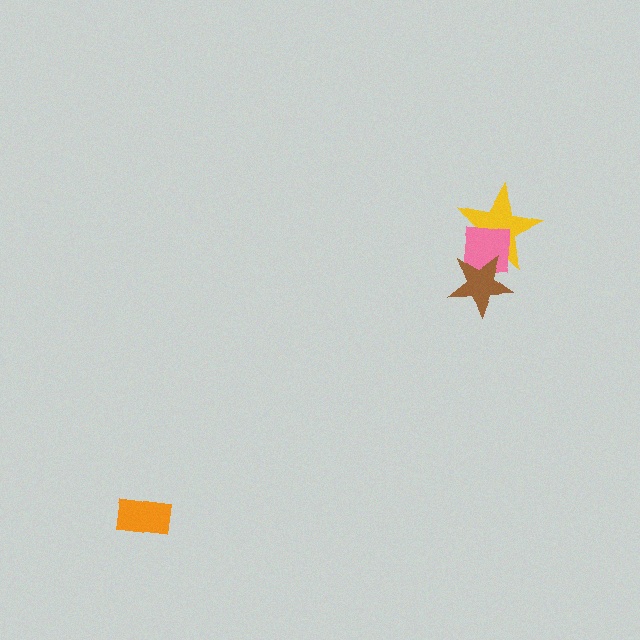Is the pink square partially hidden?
Yes, it is partially covered by another shape.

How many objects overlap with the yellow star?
2 objects overlap with the yellow star.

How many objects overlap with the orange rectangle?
0 objects overlap with the orange rectangle.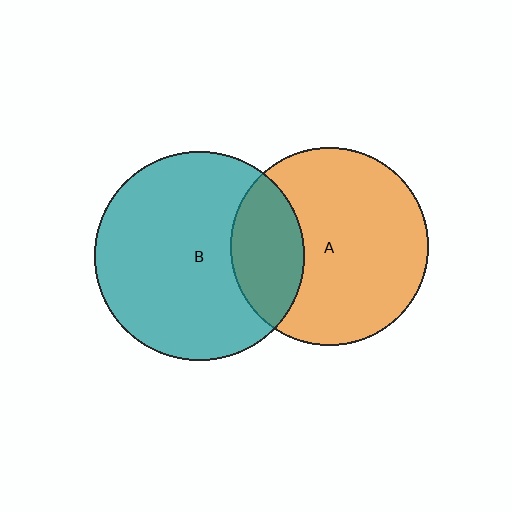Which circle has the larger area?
Circle B (teal).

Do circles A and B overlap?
Yes.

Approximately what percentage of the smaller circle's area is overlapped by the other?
Approximately 25%.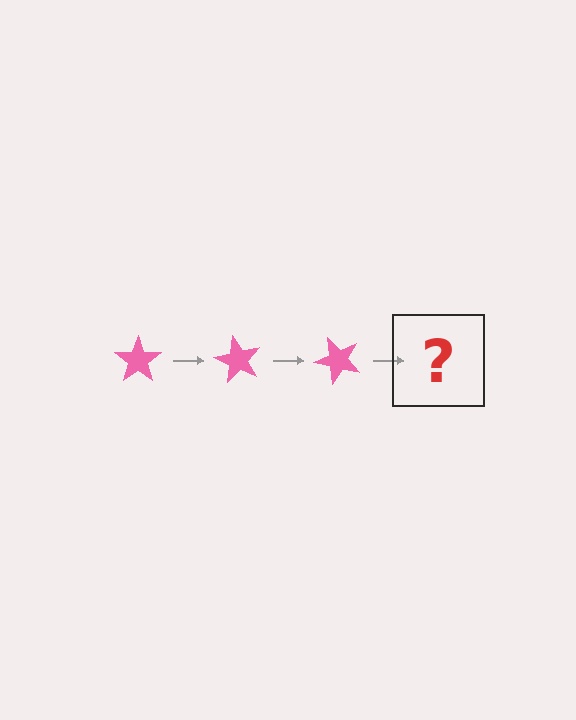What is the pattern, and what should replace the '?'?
The pattern is that the star rotates 60 degrees each step. The '?' should be a pink star rotated 180 degrees.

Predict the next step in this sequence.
The next step is a pink star rotated 180 degrees.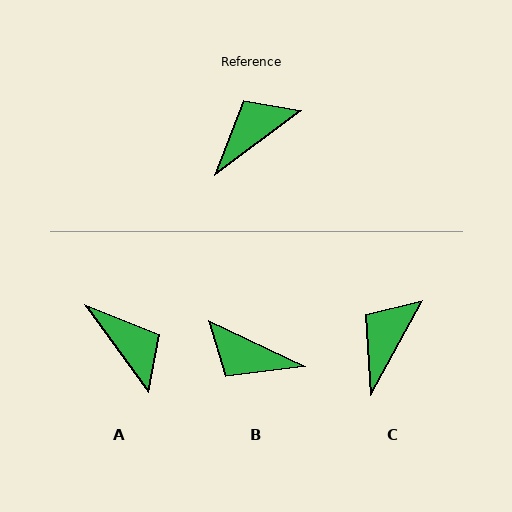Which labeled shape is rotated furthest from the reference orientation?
B, about 118 degrees away.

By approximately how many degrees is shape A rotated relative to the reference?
Approximately 91 degrees clockwise.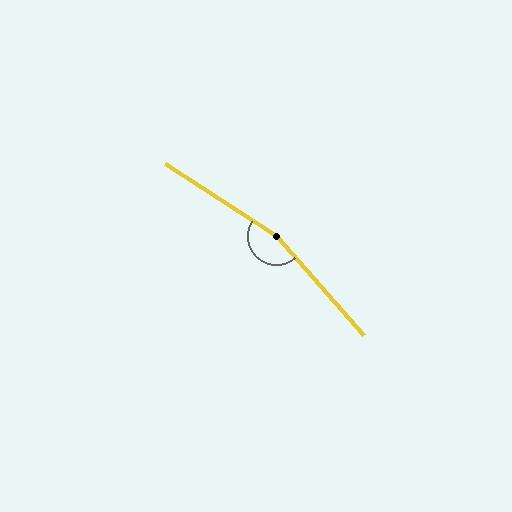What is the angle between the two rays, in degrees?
Approximately 164 degrees.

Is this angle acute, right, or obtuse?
It is obtuse.